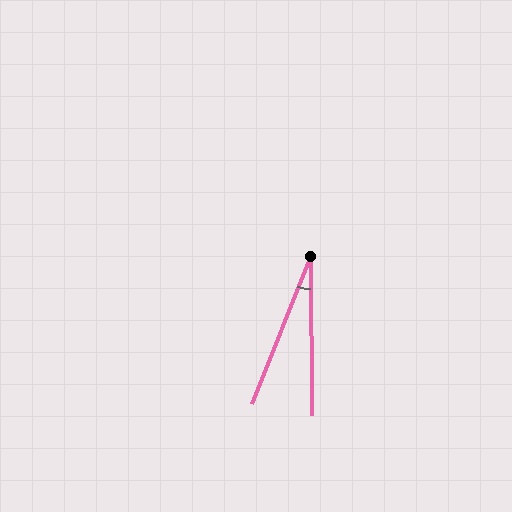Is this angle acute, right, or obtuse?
It is acute.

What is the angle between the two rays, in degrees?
Approximately 22 degrees.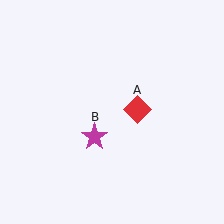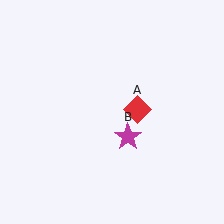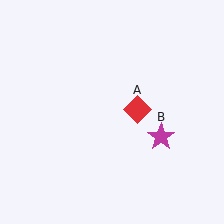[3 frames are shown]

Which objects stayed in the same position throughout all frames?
Red diamond (object A) remained stationary.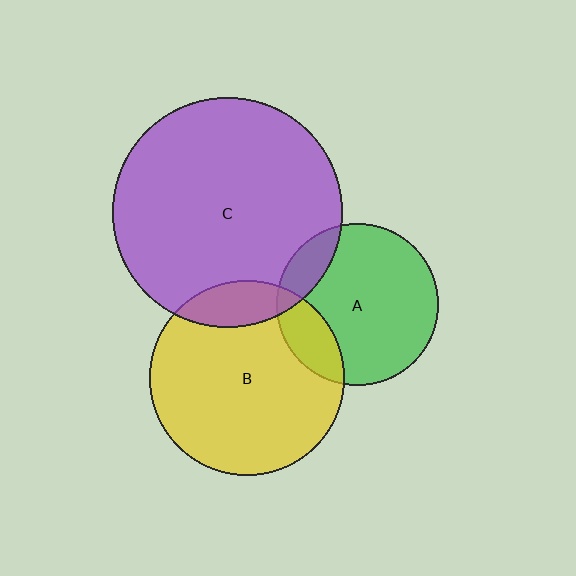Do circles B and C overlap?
Yes.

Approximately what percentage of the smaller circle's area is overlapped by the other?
Approximately 15%.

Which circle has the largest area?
Circle C (purple).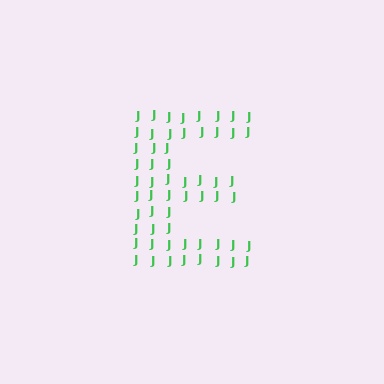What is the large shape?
The large shape is the letter E.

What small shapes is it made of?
It is made of small letter J's.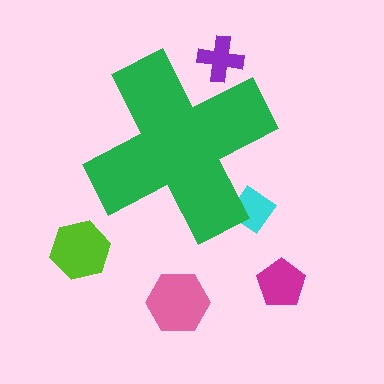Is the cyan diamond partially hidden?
Yes, the cyan diamond is partially hidden behind the green cross.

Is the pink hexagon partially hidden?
No, the pink hexagon is fully visible.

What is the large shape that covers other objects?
A green cross.